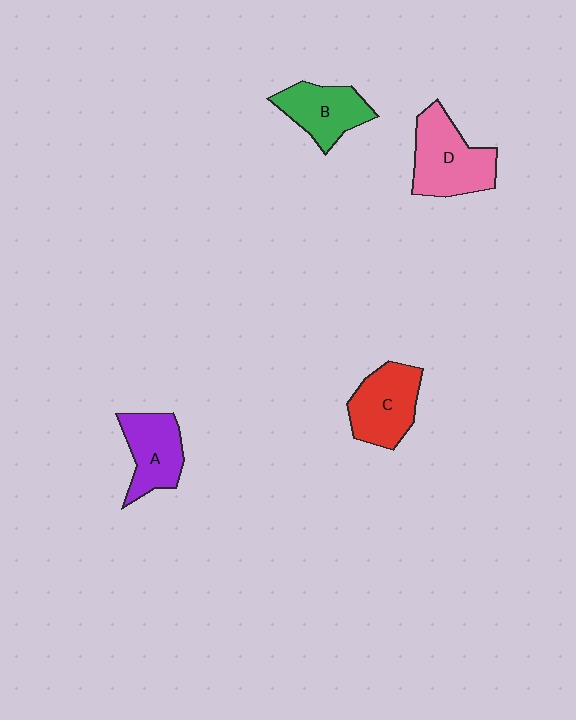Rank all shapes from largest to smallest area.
From largest to smallest: D (pink), C (red), B (green), A (purple).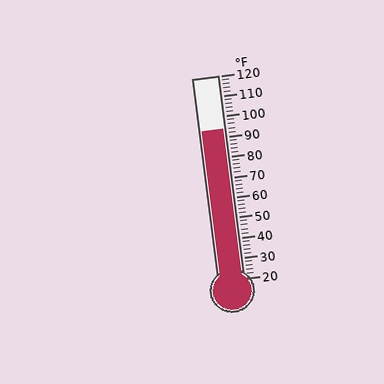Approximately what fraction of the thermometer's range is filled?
The thermometer is filled to approximately 75% of its range.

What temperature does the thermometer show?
The thermometer shows approximately 94°F.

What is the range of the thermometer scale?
The thermometer scale ranges from 20°F to 120°F.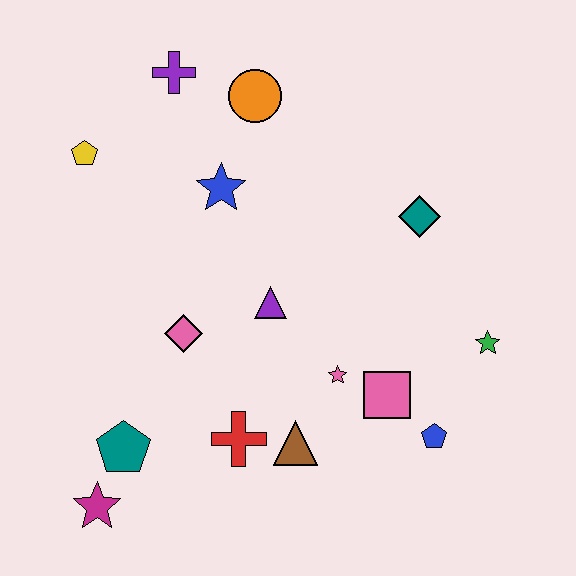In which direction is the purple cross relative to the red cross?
The purple cross is above the red cross.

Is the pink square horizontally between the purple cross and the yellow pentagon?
No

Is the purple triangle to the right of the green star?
No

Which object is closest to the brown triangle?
The red cross is closest to the brown triangle.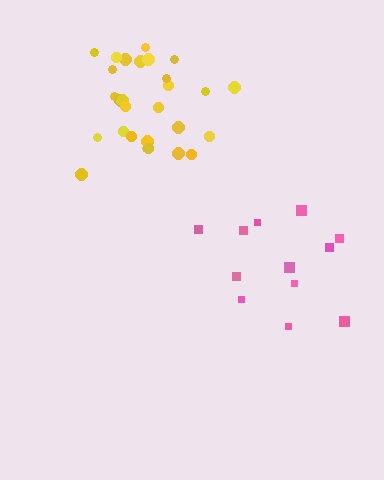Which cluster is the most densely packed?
Yellow.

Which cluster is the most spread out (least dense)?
Pink.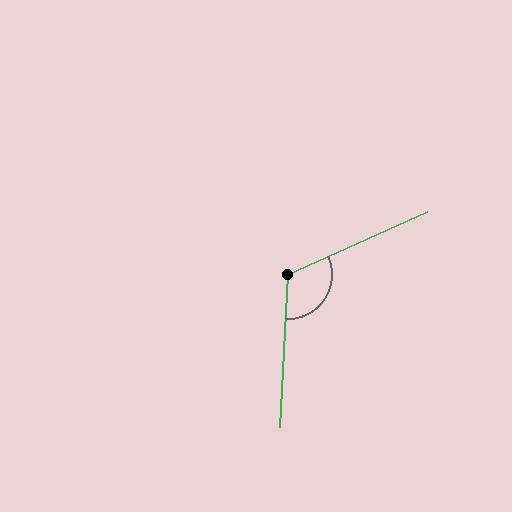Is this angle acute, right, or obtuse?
It is obtuse.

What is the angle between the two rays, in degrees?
Approximately 117 degrees.